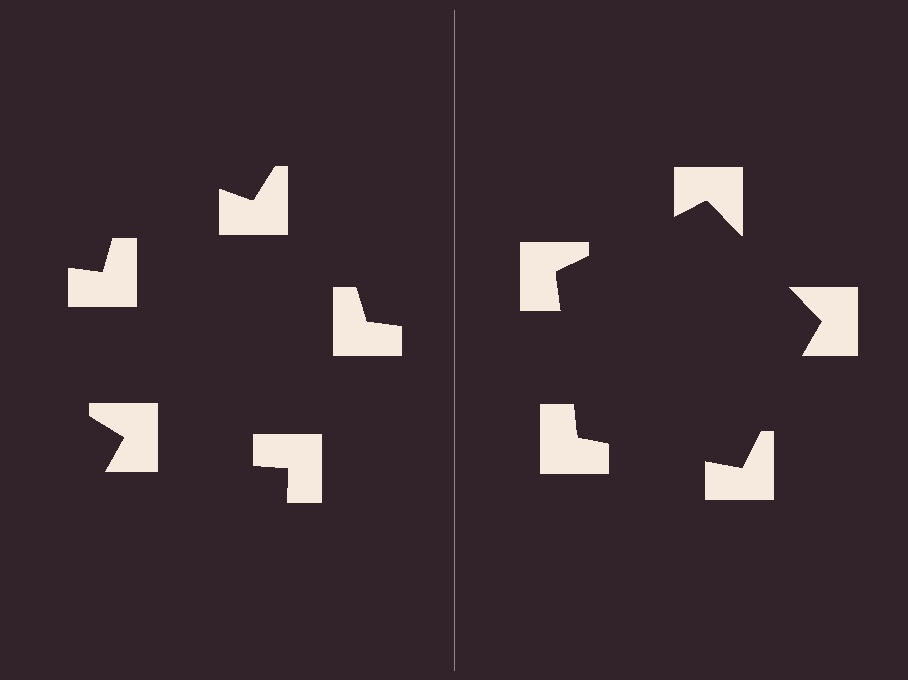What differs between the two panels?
The notched squares are positioned identically on both sides; only the wedge orientations differ. On the right they align to a pentagon; on the left they are misaligned.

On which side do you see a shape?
An illusory pentagon appears on the right side. On the left side the wedge cuts are rotated, so no coherent shape forms.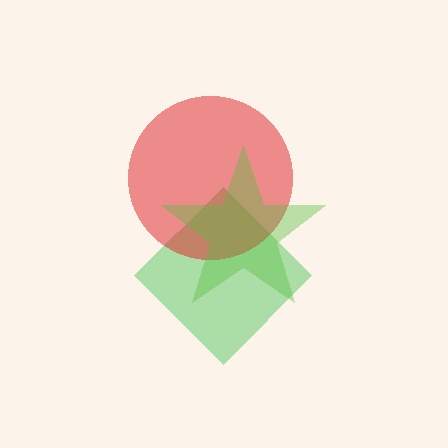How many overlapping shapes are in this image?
There are 3 overlapping shapes in the image.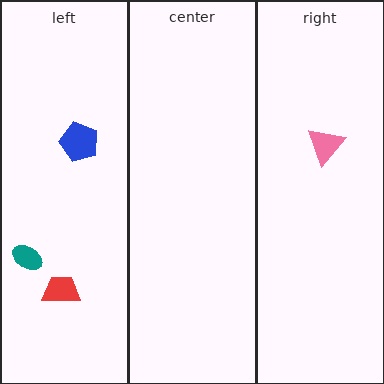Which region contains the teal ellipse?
The left region.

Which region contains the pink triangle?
The right region.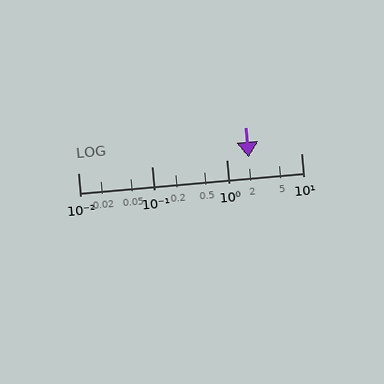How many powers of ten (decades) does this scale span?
The scale spans 3 decades, from 0.01 to 10.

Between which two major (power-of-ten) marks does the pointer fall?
The pointer is between 1 and 10.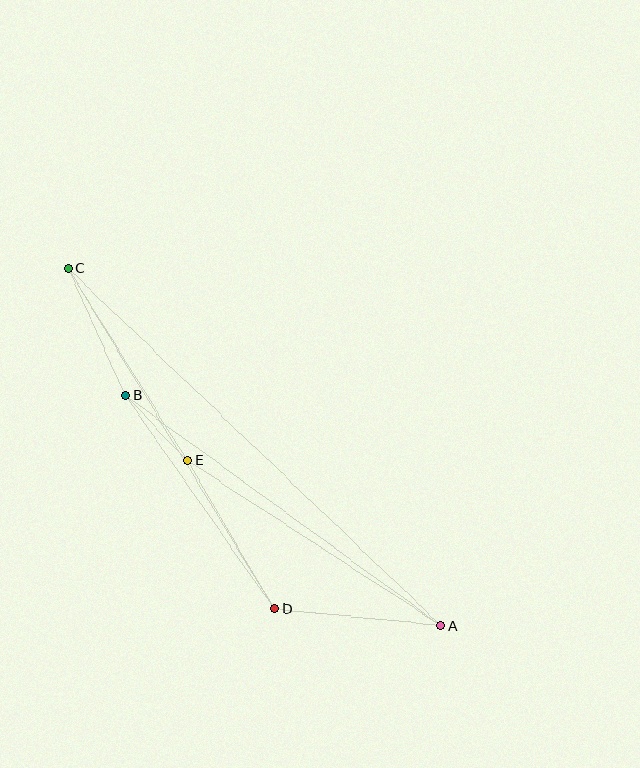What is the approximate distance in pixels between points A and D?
The distance between A and D is approximately 168 pixels.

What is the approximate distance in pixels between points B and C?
The distance between B and C is approximately 139 pixels.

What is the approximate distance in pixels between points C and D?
The distance between C and D is approximately 398 pixels.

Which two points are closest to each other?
Points B and E are closest to each other.